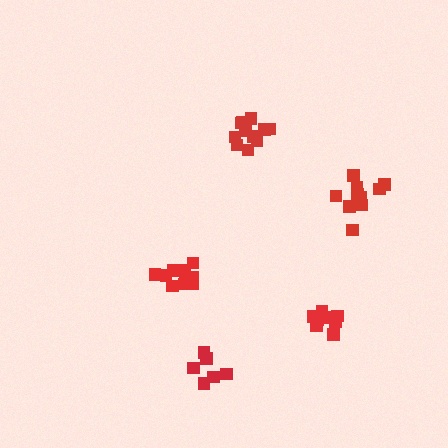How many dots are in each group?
Group 1: 12 dots, Group 2: 9 dots, Group 3: 11 dots, Group 4: 6 dots, Group 5: 10 dots (48 total).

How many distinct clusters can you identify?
There are 5 distinct clusters.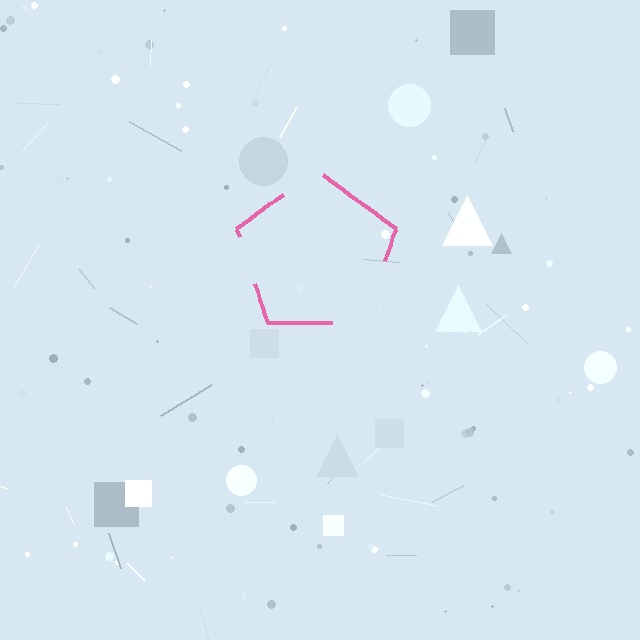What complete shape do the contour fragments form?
The contour fragments form a pentagon.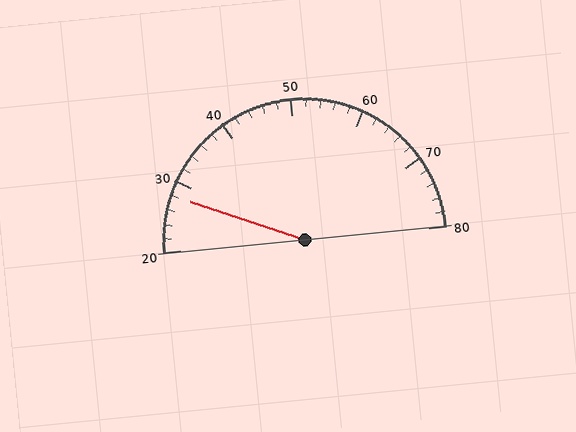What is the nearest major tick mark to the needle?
The nearest major tick mark is 30.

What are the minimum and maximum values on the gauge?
The gauge ranges from 20 to 80.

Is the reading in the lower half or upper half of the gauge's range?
The reading is in the lower half of the range (20 to 80).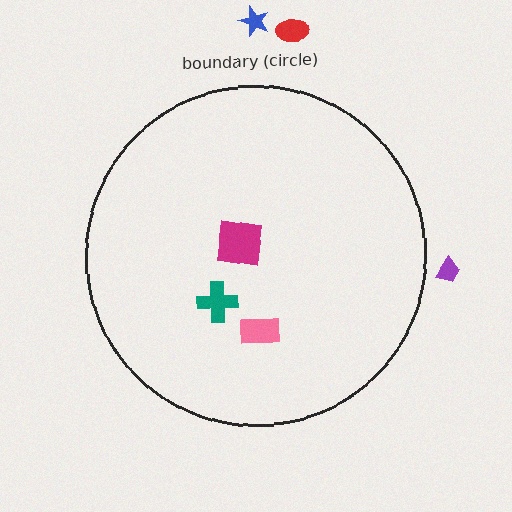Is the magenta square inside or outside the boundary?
Inside.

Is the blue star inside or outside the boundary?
Outside.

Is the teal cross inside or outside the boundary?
Inside.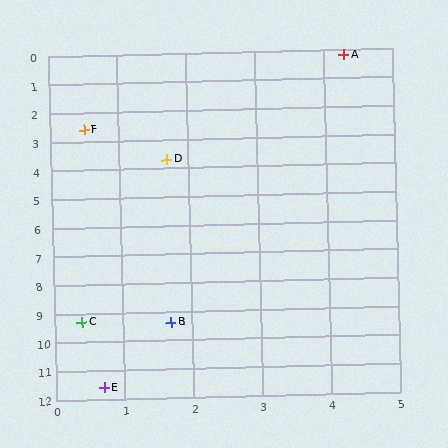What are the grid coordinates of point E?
Point E is at approximately (0.7, 11.6).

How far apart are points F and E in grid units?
Points F and E are about 9.0 grid units apart.